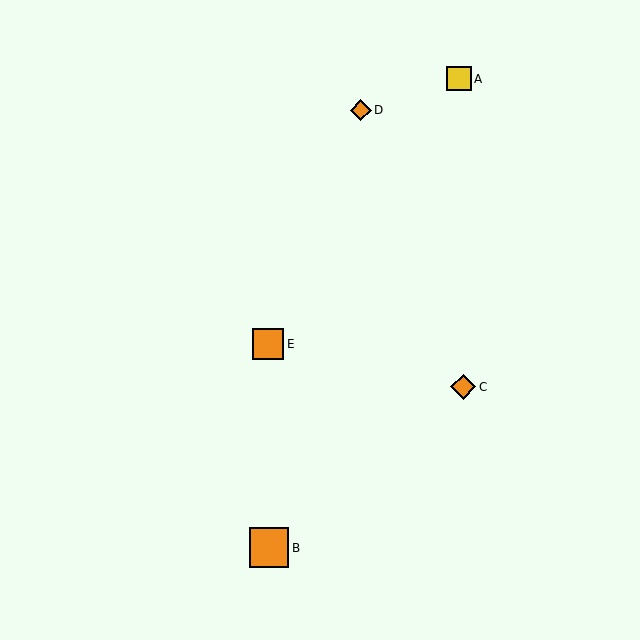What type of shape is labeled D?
Shape D is an orange diamond.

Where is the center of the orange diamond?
The center of the orange diamond is at (463, 387).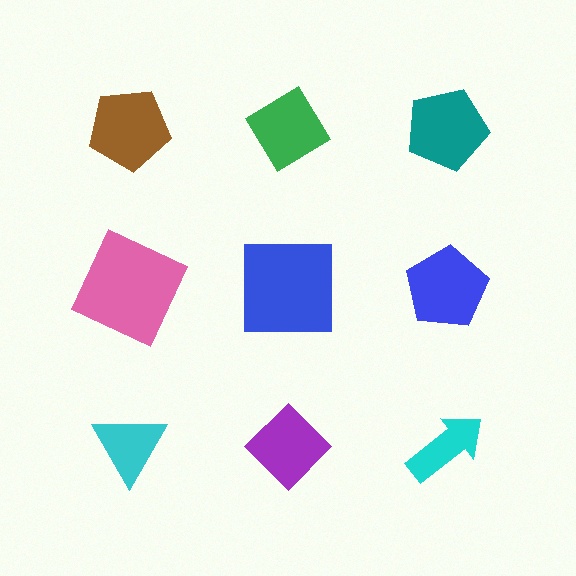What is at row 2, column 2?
A blue square.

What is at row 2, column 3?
A blue pentagon.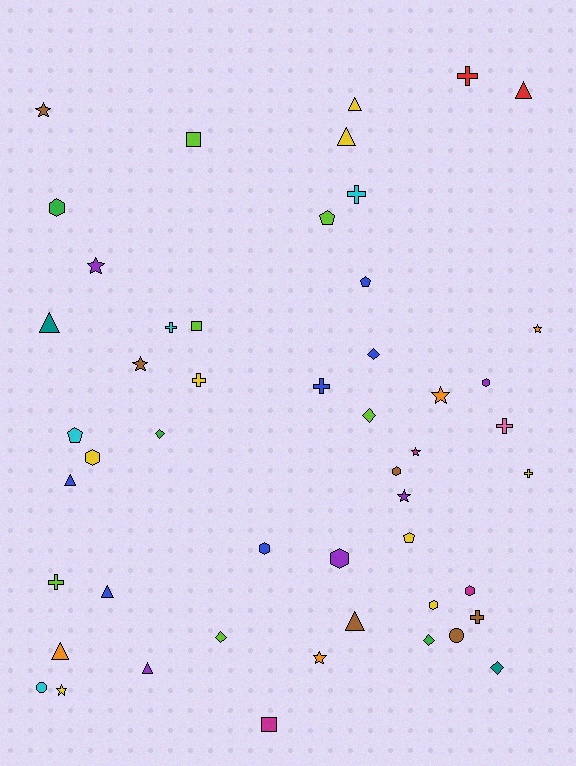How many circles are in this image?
There are 2 circles.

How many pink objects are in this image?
There is 1 pink object.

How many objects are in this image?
There are 50 objects.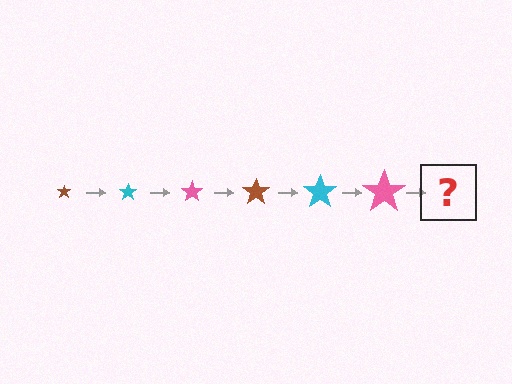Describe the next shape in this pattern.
It should be a brown star, larger than the previous one.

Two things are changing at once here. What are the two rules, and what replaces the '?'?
The two rules are that the star grows larger each step and the color cycles through brown, cyan, and pink. The '?' should be a brown star, larger than the previous one.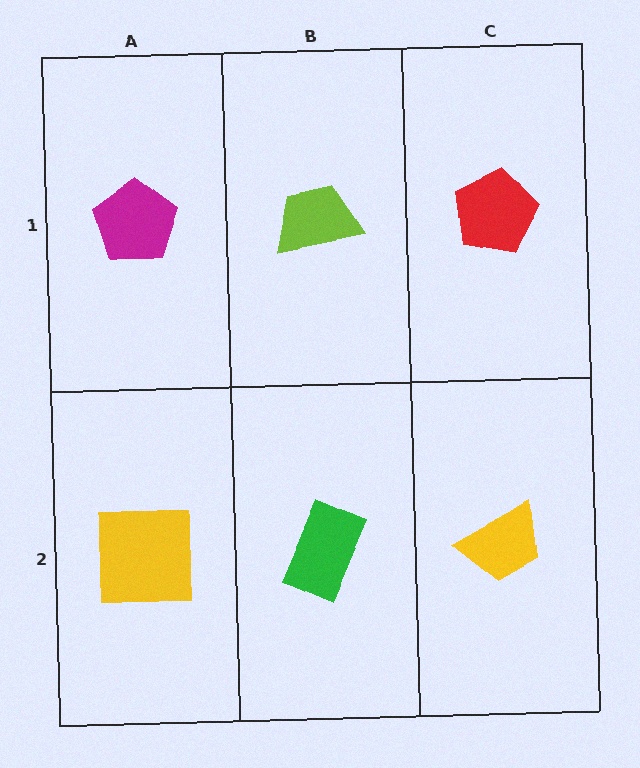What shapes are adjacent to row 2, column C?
A red pentagon (row 1, column C), a green rectangle (row 2, column B).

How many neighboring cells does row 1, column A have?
2.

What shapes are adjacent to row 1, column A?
A yellow square (row 2, column A), a lime trapezoid (row 1, column B).